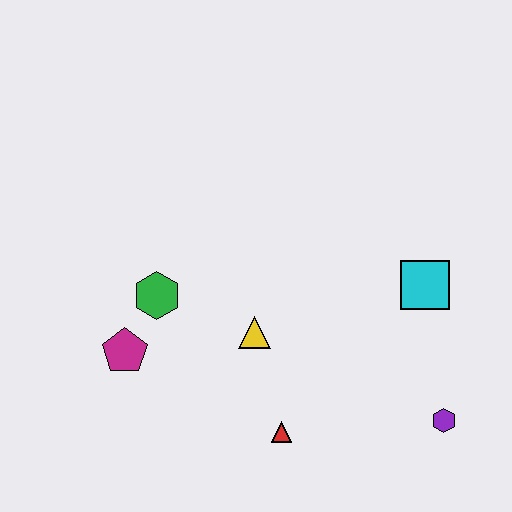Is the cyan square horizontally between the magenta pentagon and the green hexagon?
No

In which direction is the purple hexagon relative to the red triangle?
The purple hexagon is to the right of the red triangle.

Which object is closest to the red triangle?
The yellow triangle is closest to the red triangle.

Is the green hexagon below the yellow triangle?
No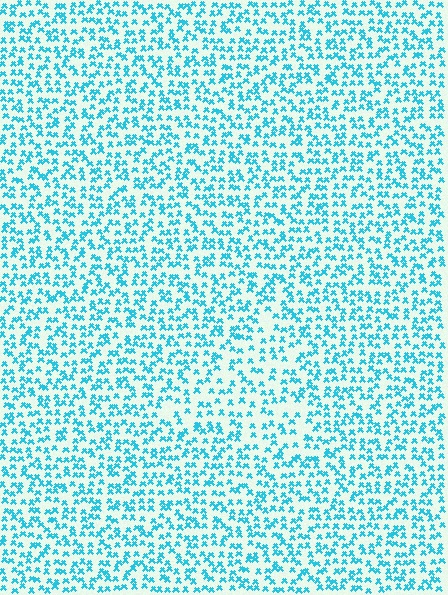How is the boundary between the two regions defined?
The boundary is defined by a change in element density (approximately 1.5x ratio). All elements are the same color, size, and shape.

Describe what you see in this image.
The image contains small cyan elements arranged at two different densities. A triangle-shaped region is visible where the elements are less densely packed than the surrounding area.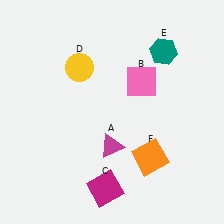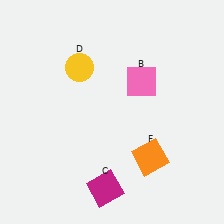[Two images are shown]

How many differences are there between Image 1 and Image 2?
There are 2 differences between the two images.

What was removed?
The teal hexagon (E), the magenta triangle (A) were removed in Image 2.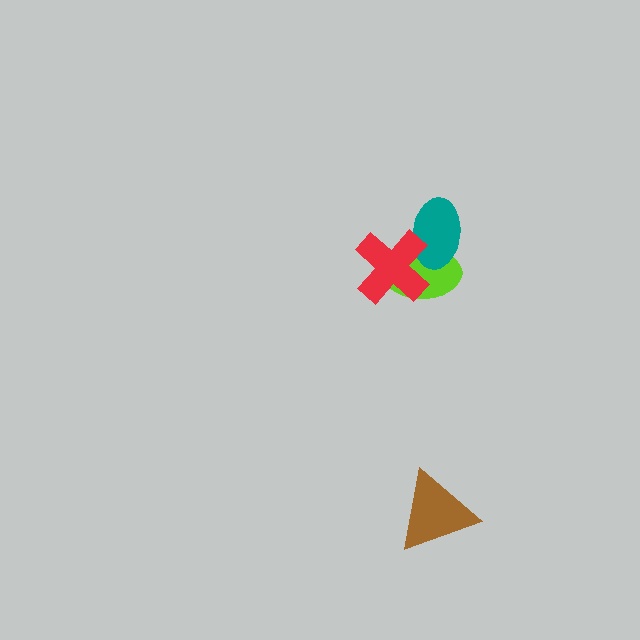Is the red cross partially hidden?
No, no other shape covers it.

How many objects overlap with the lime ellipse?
2 objects overlap with the lime ellipse.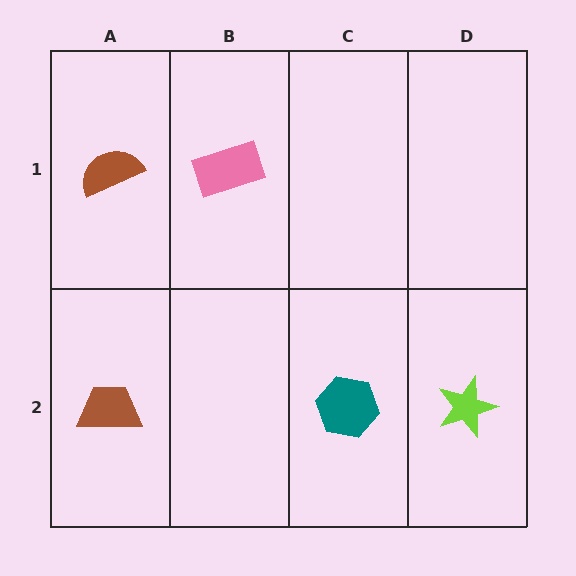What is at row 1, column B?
A pink rectangle.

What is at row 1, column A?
A brown semicircle.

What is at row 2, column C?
A teal hexagon.